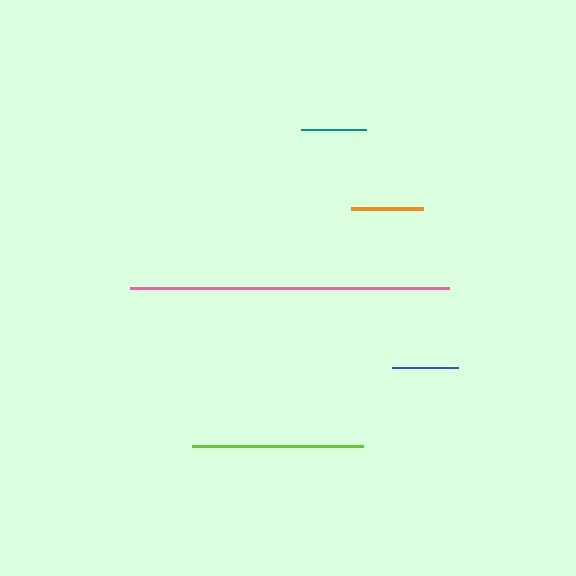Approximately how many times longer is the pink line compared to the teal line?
The pink line is approximately 4.9 times the length of the teal line.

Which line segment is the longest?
The pink line is the longest at approximately 320 pixels.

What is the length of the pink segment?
The pink segment is approximately 320 pixels long.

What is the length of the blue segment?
The blue segment is approximately 66 pixels long.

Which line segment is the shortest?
The teal line is the shortest at approximately 65 pixels.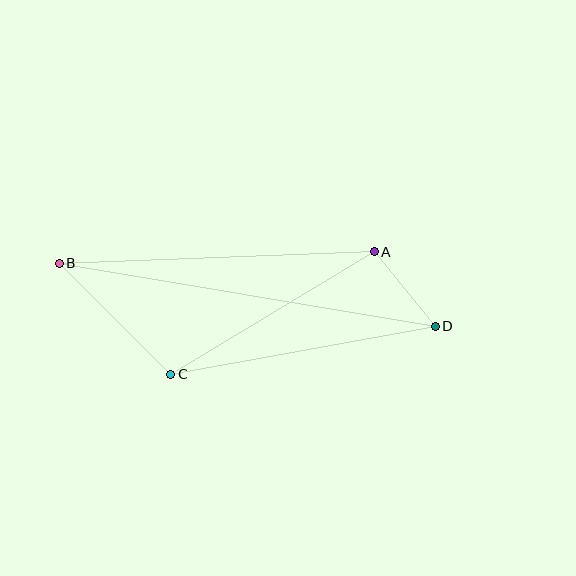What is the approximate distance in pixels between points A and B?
The distance between A and B is approximately 316 pixels.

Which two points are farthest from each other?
Points B and D are farthest from each other.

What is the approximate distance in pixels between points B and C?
The distance between B and C is approximately 158 pixels.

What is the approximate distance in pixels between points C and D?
The distance between C and D is approximately 269 pixels.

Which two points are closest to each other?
Points A and D are closest to each other.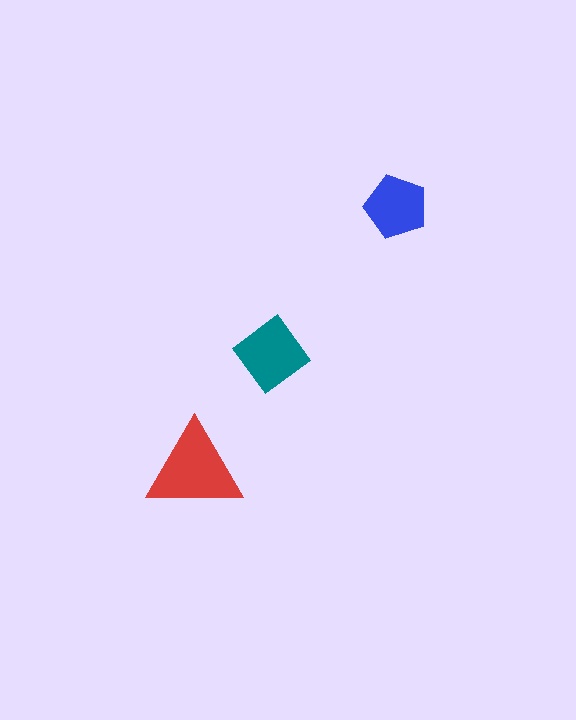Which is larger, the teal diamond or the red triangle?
The red triangle.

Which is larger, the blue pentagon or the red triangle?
The red triangle.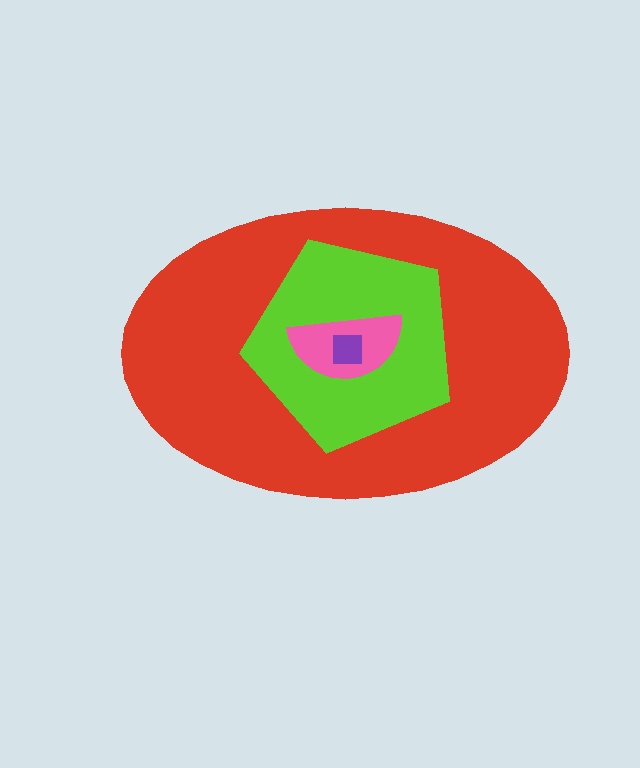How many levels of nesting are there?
4.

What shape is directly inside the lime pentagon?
The pink semicircle.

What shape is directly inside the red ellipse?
The lime pentagon.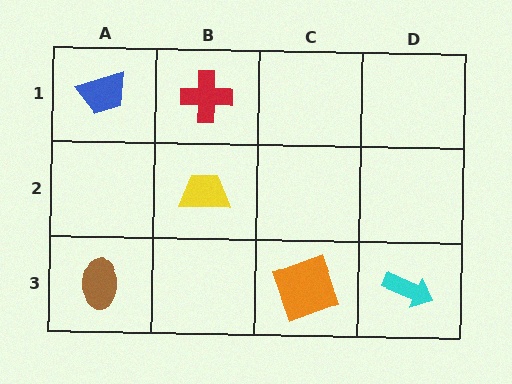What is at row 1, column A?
A blue trapezoid.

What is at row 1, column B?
A red cross.